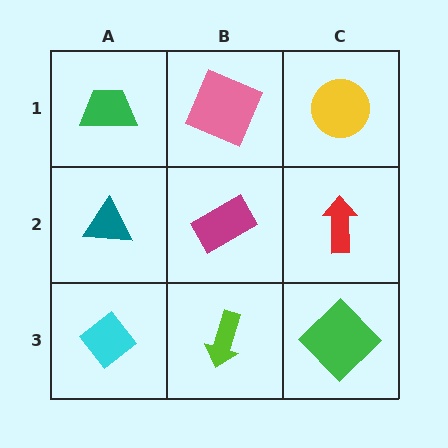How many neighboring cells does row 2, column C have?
3.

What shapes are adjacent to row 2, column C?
A yellow circle (row 1, column C), a green diamond (row 3, column C), a magenta rectangle (row 2, column B).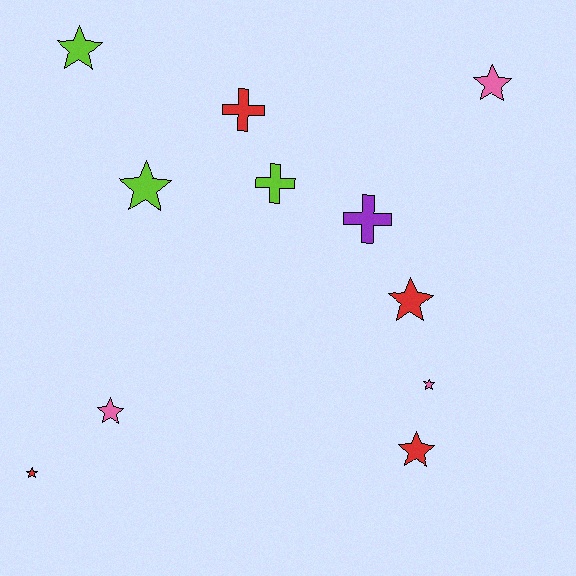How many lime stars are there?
There are 2 lime stars.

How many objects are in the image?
There are 11 objects.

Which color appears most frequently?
Red, with 4 objects.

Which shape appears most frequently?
Star, with 8 objects.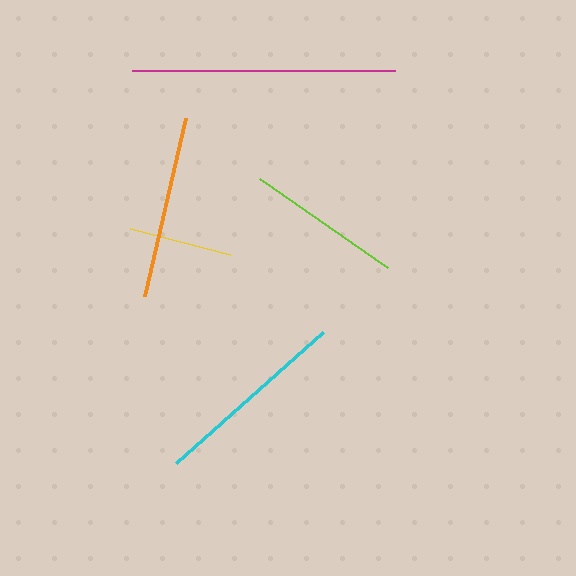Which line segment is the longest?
The magenta line is the longest at approximately 264 pixels.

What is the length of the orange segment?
The orange segment is approximately 183 pixels long.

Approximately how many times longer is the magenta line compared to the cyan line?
The magenta line is approximately 1.3 times the length of the cyan line.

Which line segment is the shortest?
The yellow line is the shortest at approximately 104 pixels.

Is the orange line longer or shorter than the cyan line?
The cyan line is longer than the orange line.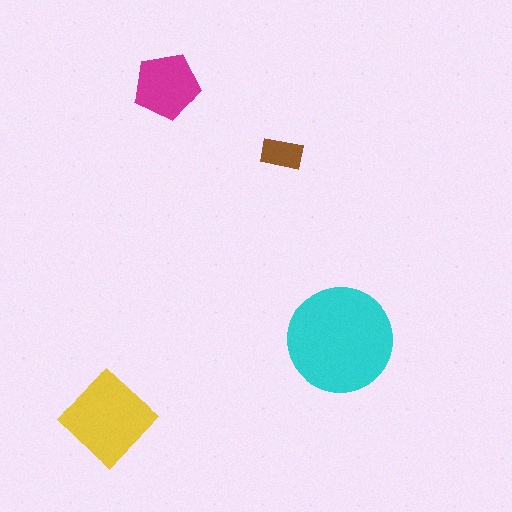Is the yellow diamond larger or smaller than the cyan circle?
Smaller.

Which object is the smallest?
The brown rectangle.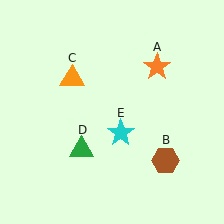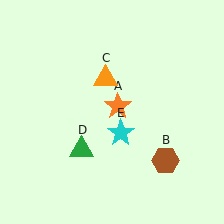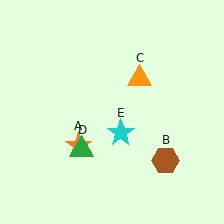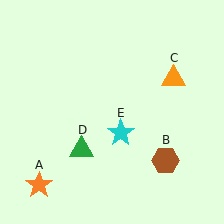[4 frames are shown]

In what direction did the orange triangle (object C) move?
The orange triangle (object C) moved right.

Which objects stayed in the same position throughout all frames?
Brown hexagon (object B) and green triangle (object D) and cyan star (object E) remained stationary.